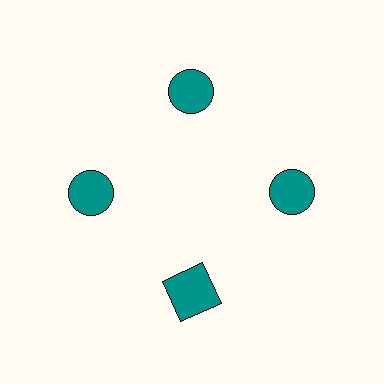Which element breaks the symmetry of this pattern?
The teal square at roughly the 6 o'clock position breaks the symmetry. All other shapes are teal circles.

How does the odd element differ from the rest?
It has a different shape: square instead of circle.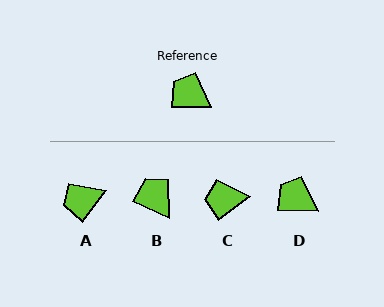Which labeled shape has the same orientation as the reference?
D.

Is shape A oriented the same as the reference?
No, it is off by about 55 degrees.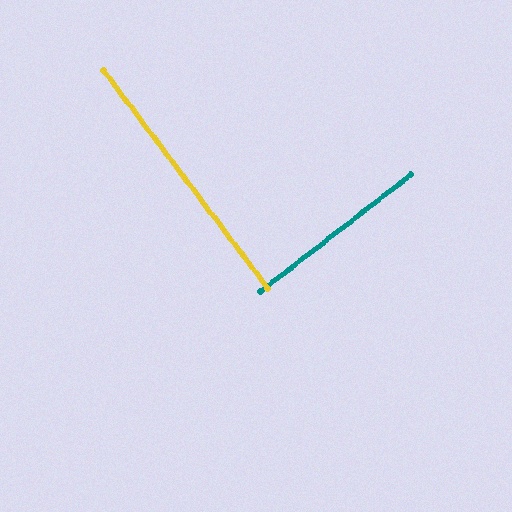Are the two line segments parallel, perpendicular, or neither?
Perpendicular — they meet at approximately 89°.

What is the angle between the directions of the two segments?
Approximately 89 degrees.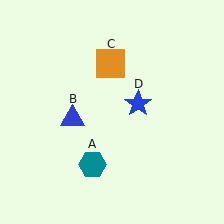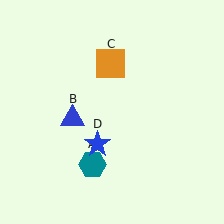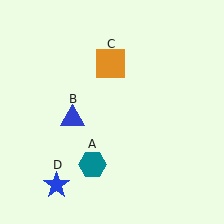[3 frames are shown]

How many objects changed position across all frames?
1 object changed position: blue star (object D).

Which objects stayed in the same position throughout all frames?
Teal hexagon (object A) and blue triangle (object B) and orange square (object C) remained stationary.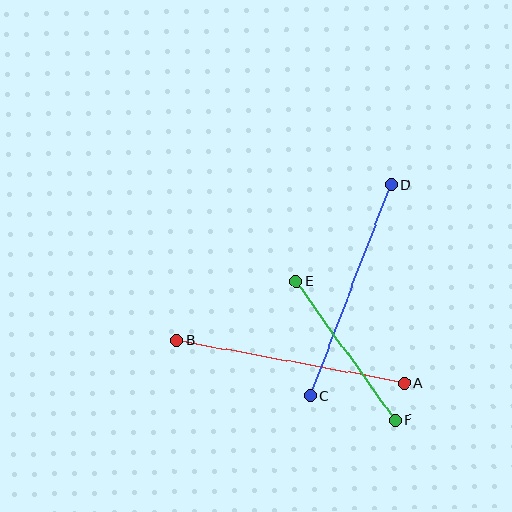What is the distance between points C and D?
The distance is approximately 226 pixels.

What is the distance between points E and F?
The distance is approximately 170 pixels.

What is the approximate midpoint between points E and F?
The midpoint is at approximately (346, 351) pixels.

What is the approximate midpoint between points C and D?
The midpoint is at approximately (351, 290) pixels.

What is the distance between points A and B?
The distance is approximately 231 pixels.